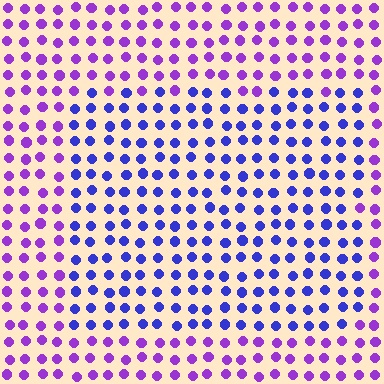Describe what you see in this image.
The image is filled with small purple elements in a uniform arrangement. A rectangle-shaped region is visible where the elements are tinted to a slightly different hue, forming a subtle color boundary.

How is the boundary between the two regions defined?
The boundary is defined purely by a slight shift in hue (about 40 degrees). Spacing, size, and orientation are identical on both sides.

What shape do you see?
I see a rectangle.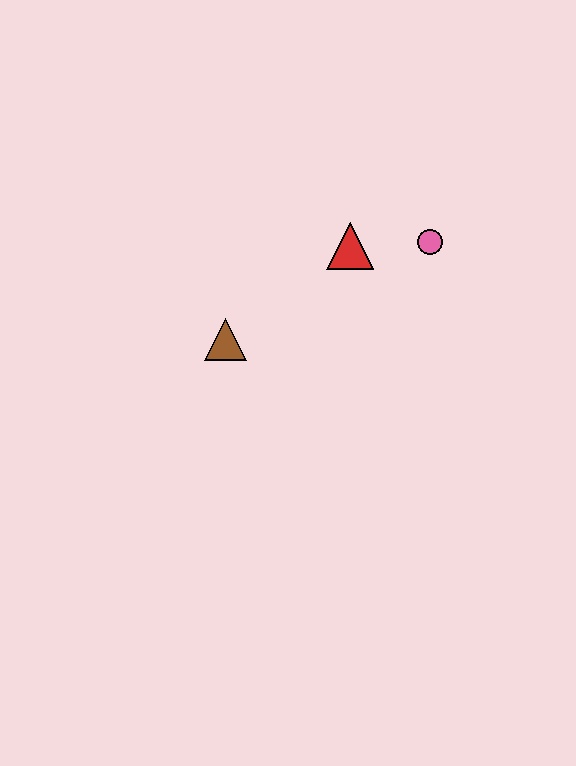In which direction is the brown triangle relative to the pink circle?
The brown triangle is to the left of the pink circle.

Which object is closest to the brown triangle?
The red triangle is closest to the brown triangle.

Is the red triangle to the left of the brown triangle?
No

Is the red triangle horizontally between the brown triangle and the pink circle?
Yes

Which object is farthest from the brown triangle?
The pink circle is farthest from the brown triangle.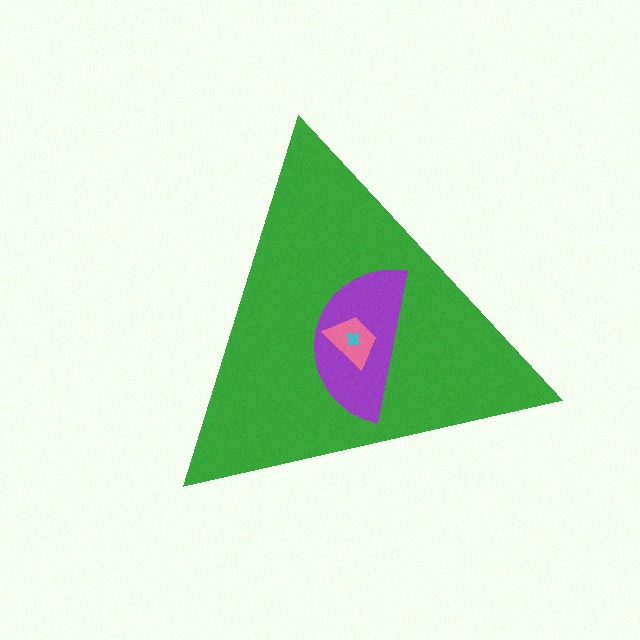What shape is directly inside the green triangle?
The purple semicircle.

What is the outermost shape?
The green triangle.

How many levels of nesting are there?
4.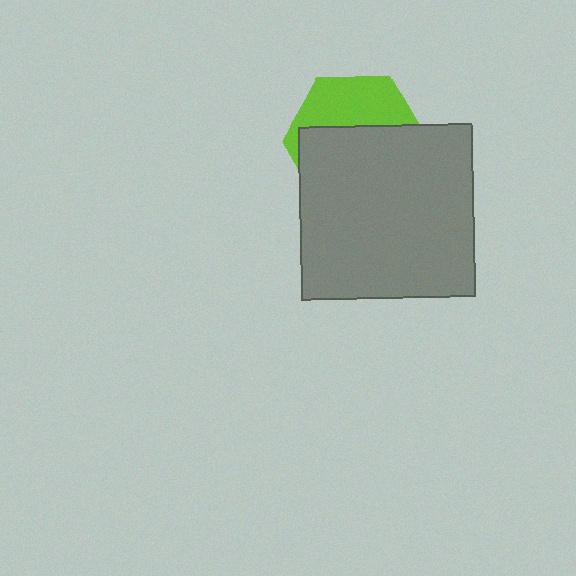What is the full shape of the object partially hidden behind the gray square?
The partially hidden object is a lime hexagon.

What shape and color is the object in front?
The object in front is a gray square.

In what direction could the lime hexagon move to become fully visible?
The lime hexagon could move up. That would shift it out from behind the gray square entirely.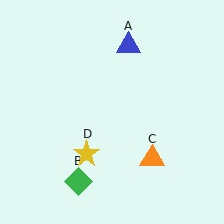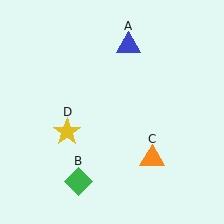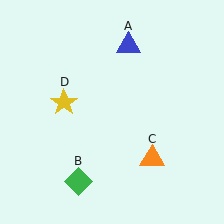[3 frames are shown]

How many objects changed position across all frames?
1 object changed position: yellow star (object D).